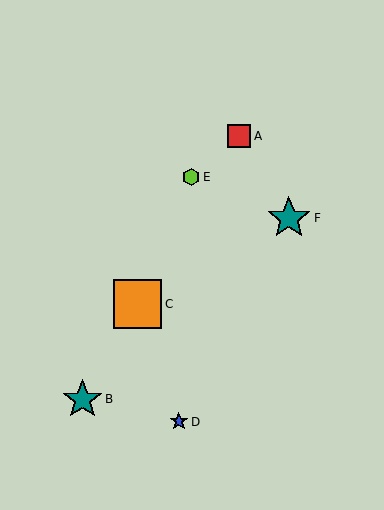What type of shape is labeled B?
Shape B is a teal star.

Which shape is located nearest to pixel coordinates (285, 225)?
The teal star (labeled F) at (289, 218) is nearest to that location.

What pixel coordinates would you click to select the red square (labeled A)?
Click at (239, 136) to select the red square A.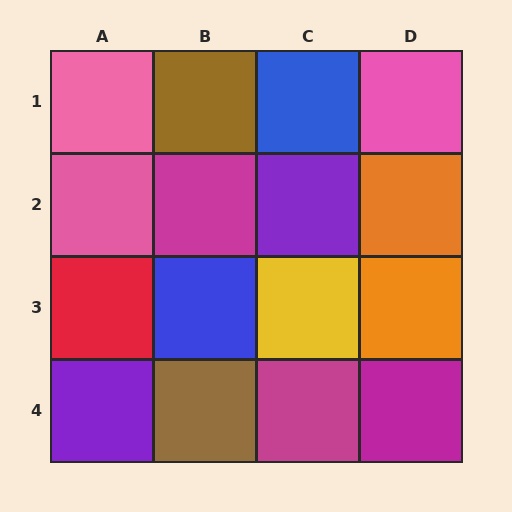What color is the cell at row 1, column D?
Pink.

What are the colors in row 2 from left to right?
Pink, magenta, purple, orange.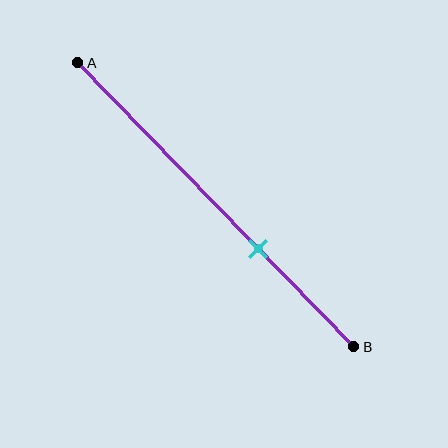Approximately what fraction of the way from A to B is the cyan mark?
The cyan mark is approximately 65% of the way from A to B.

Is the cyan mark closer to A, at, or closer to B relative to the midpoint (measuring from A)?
The cyan mark is closer to point B than the midpoint of segment AB.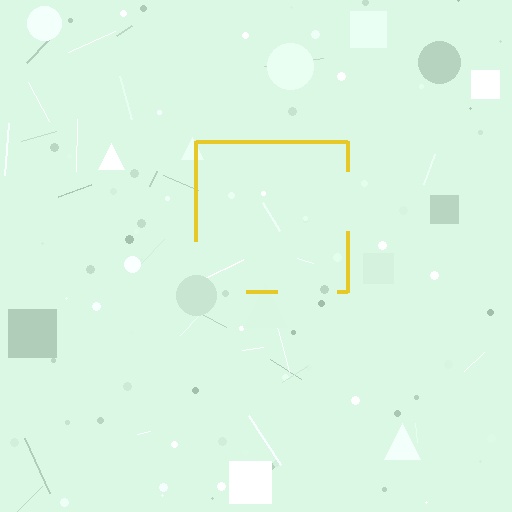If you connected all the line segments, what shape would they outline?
They would outline a square.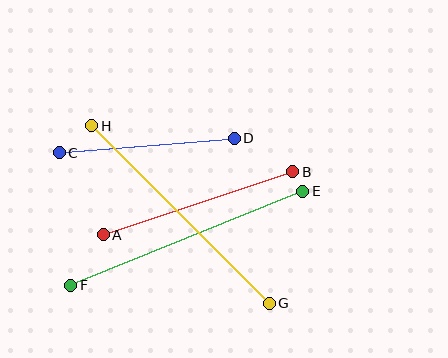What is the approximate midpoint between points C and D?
The midpoint is at approximately (147, 146) pixels.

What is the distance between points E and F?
The distance is approximately 250 pixels.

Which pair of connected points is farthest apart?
Points G and H are farthest apart.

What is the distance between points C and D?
The distance is approximately 175 pixels.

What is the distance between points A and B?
The distance is approximately 200 pixels.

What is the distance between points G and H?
The distance is approximately 251 pixels.